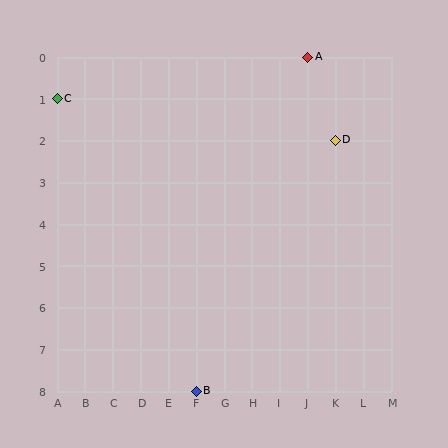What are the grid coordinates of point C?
Point C is at grid coordinates (A, 1).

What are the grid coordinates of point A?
Point A is at grid coordinates (J, 0).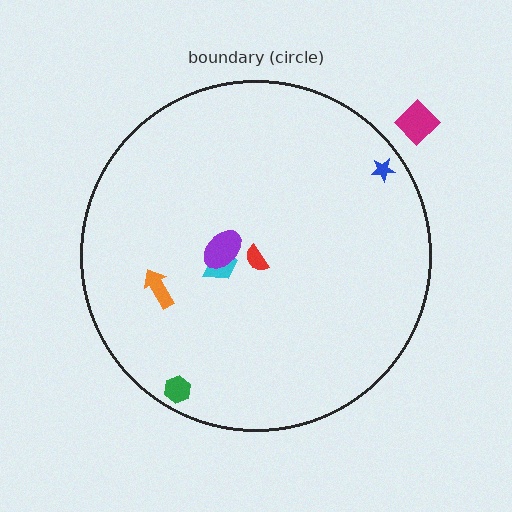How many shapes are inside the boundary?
6 inside, 1 outside.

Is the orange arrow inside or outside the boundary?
Inside.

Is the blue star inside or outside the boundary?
Inside.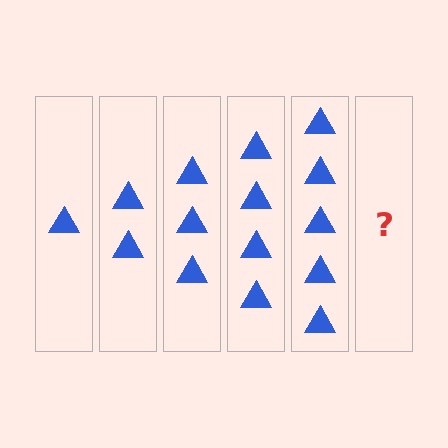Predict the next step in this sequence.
The next step is 6 triangles.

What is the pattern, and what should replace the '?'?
The pattern is that each step adds one more triangle. The '?' should be 6 triangles.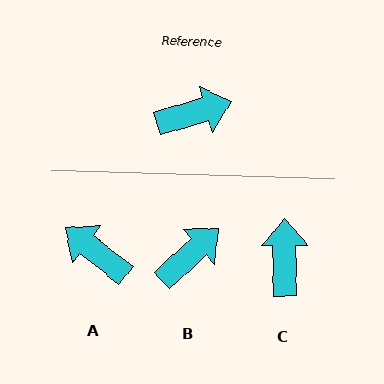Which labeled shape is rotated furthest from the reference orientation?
A, about 126 degrees away.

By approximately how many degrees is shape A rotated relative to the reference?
Approximately 126 degrees counter-clockwise.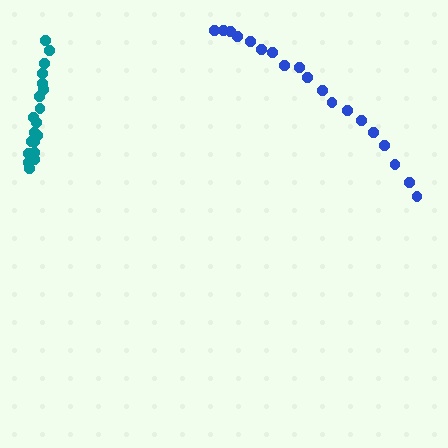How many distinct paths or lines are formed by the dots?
There are 2 distinct paths.